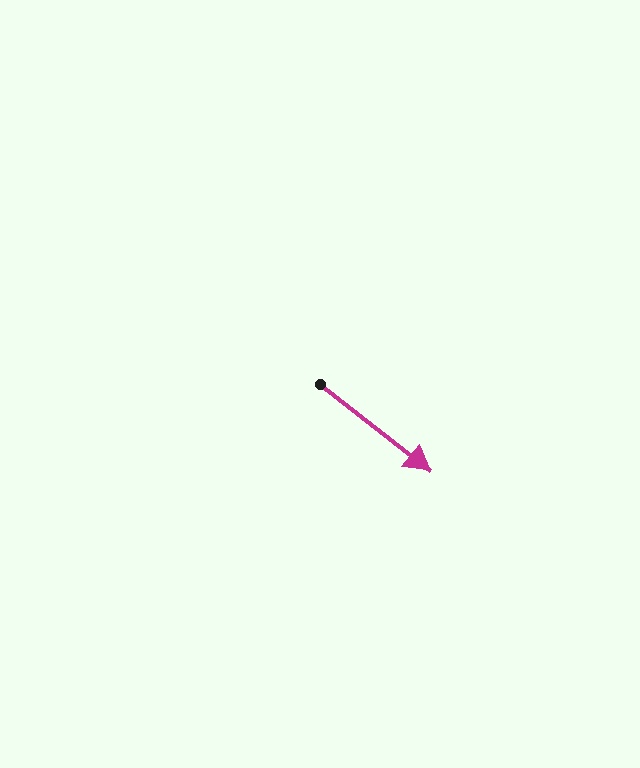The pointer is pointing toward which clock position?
Roughly 4 o'clock.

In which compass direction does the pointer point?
Southeast.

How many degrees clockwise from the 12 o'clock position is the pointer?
Approximately 128 degrees.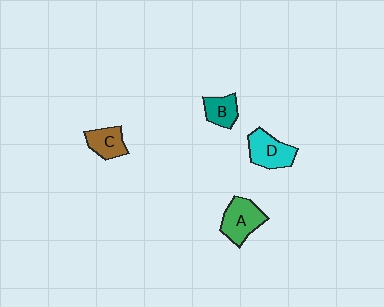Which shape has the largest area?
Shape A (green).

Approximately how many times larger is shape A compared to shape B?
Approximately 1.6 times.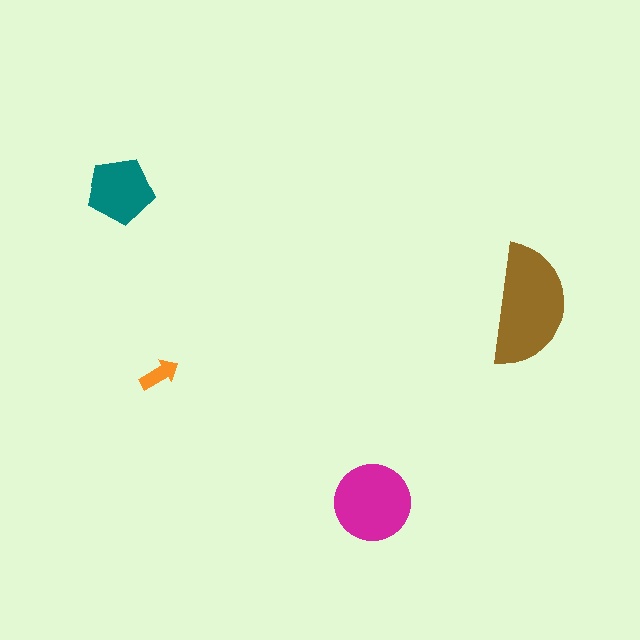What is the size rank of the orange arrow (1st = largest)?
4th.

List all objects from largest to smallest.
The brown semicircle, the magenta circle, the teal pentagon, the orange arrow.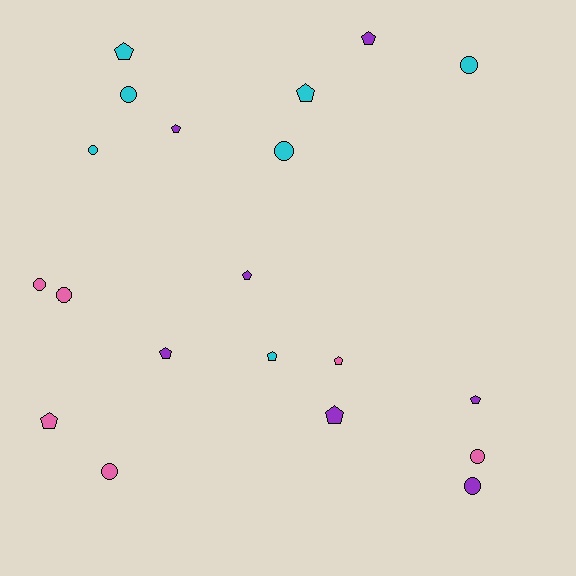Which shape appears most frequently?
Pentagon, with 11 objects.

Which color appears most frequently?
Cyan, with 7 objects.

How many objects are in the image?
There are 20 objects.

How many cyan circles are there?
There are 4 cyan circles.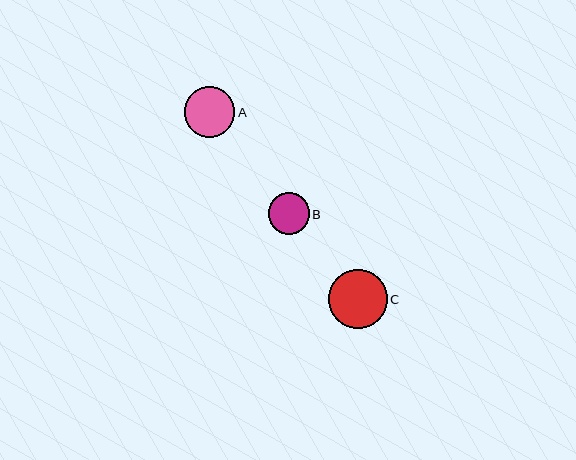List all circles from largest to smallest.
From largest to smallest: C, A, B.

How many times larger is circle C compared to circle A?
Circle C is approximately 1.1 times the size of circle A.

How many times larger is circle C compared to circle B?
Circle C is approximately 1.4 times the size of circle B.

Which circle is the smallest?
Circle B is the smallest with a size of approximately 41 pixels.